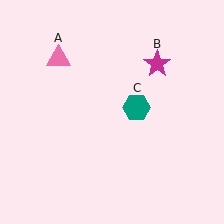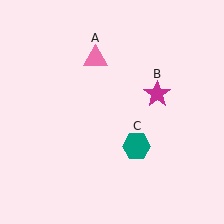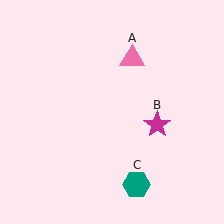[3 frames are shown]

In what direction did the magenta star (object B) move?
The magenta star (object B) moved down.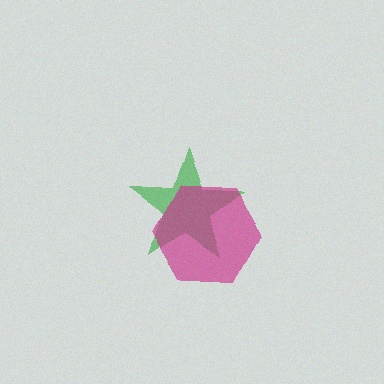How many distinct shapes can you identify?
There are 2 distinct shapes: a green star, a magenta hexagon.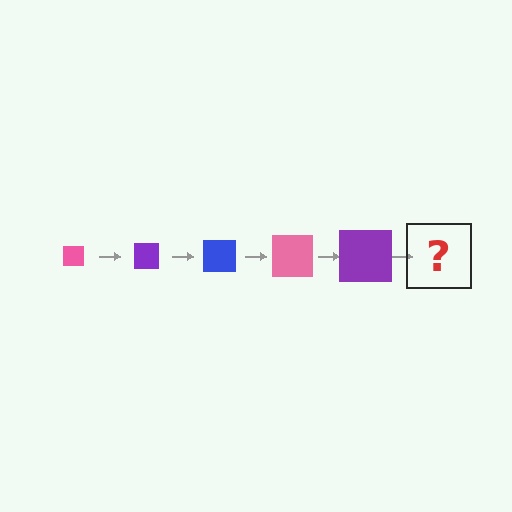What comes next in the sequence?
The next element should be a blue square, larger than the previous one.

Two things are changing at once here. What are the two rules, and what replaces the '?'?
The two rules are that the square grows larger each step and the color cycles through pink, purple, and blue. The '?' should be a blue square, larger than the previous one.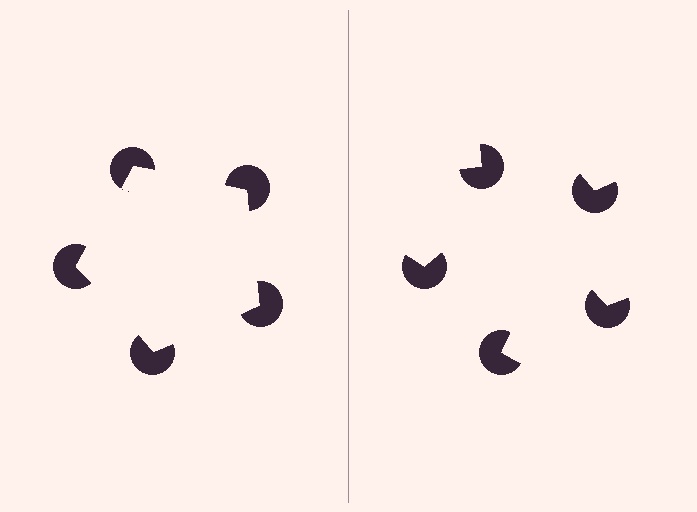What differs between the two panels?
The pac-man discs are positioned identically on both sides; only the wedge orientations differ. On the left they align to a pentagon; on the right they are misaligned.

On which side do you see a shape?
An illusory pentagon appears on the left side. On the right side the wedge cuts are rotated, so no coherent shape forms.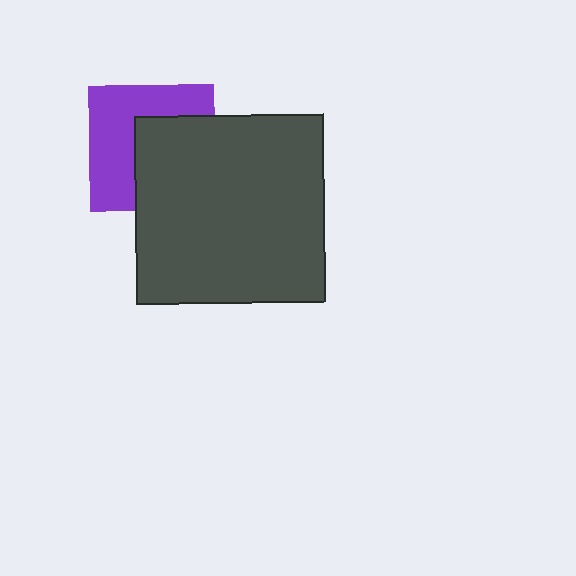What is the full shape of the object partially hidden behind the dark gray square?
The partially hidden object is a purple square.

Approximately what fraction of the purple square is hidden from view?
Roughly 50% of the purple square is hidden behind the dark gray square.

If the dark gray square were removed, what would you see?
You would see the complete purple square.